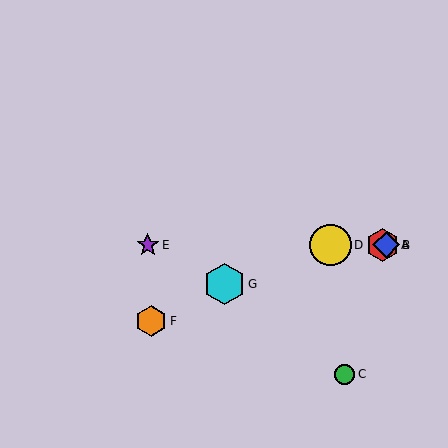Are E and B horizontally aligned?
Yes, both are at y≈245.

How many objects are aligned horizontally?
4 objects (A, B, D, E) are aligned horizontally.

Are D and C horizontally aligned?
No, D is at y≈245 and C is at y≈374.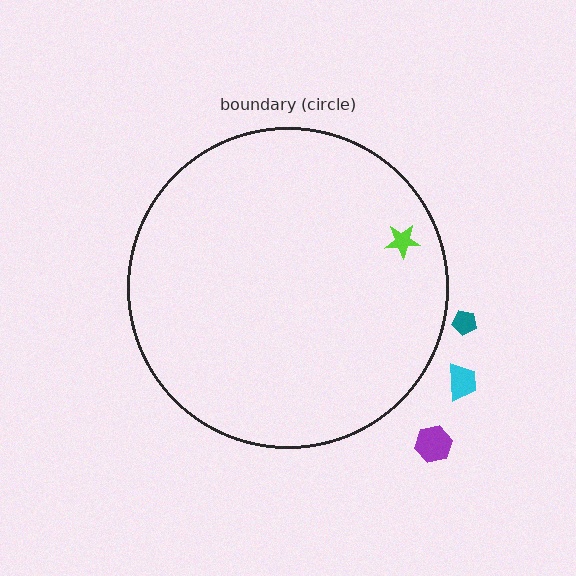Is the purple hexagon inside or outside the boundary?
Outside.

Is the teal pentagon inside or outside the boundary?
Outside.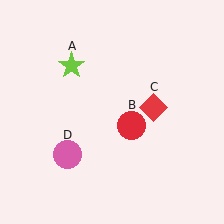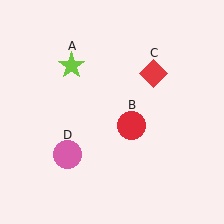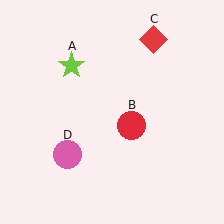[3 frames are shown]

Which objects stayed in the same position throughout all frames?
Lime star (object A) and red circle (object B) and pink circle (object D) remained stationary.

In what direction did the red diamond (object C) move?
The red diamond (object C) moved up.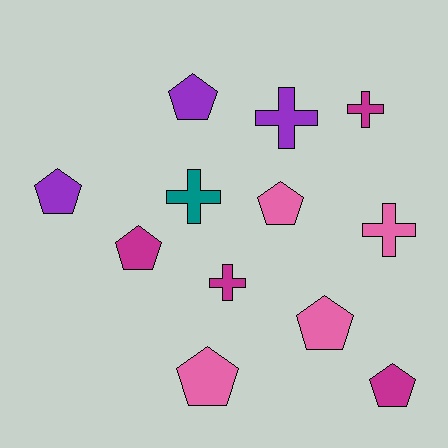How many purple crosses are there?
There is 1 purple cross.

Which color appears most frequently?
Magenta, with 4 objects.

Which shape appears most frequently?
Pentagon, with 7 objects.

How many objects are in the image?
There are 12 objects.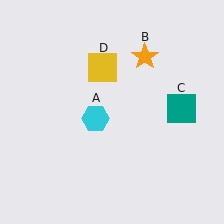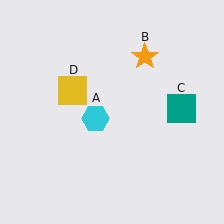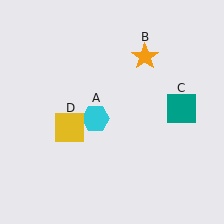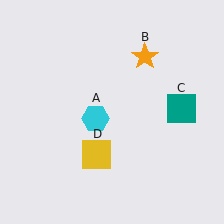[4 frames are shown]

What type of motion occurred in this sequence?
The yellow square (object D) rotated counterclockwise around the center of the scene.